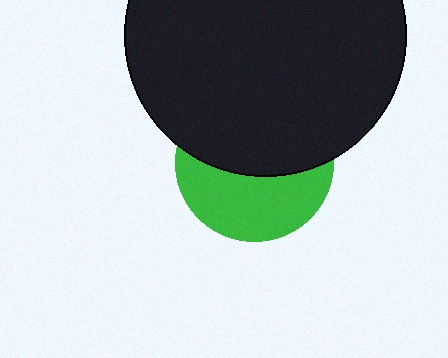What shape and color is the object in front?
The object in front is a black circle.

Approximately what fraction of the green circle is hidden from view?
Roughly 55% of the green circle is hidden behind the black circle.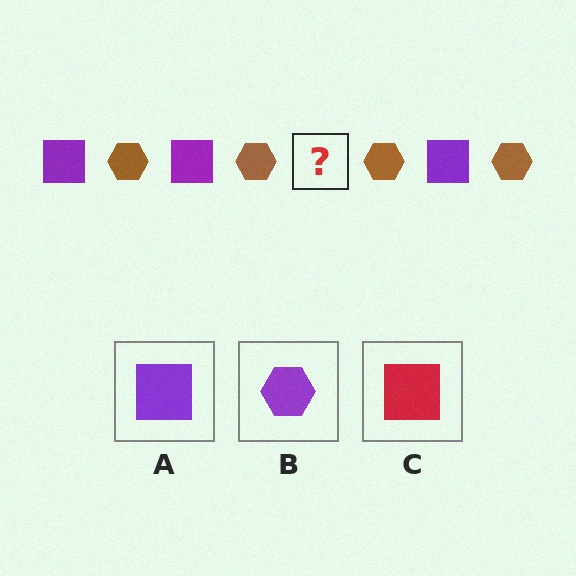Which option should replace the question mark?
Option A.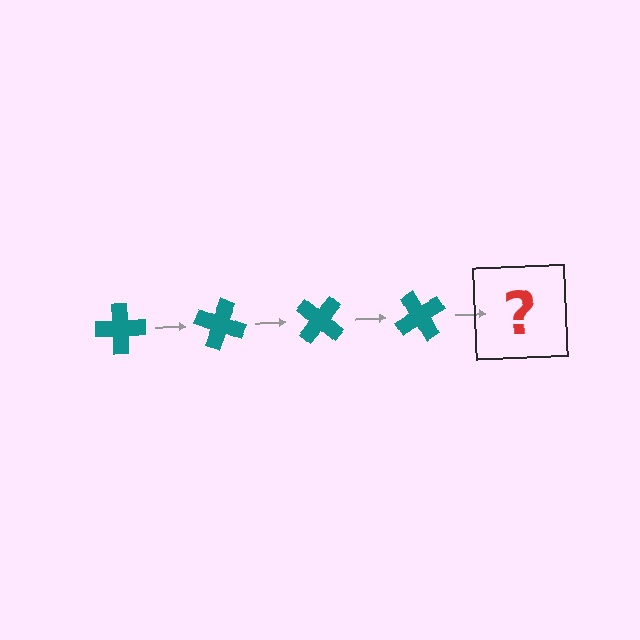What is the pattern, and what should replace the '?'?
The pattern is that the cross rotates 20 degrees each step. The '?' should be a teal cross rotated 80 degrees.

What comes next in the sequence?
The next element should be a teal cross rotated 80 degrees.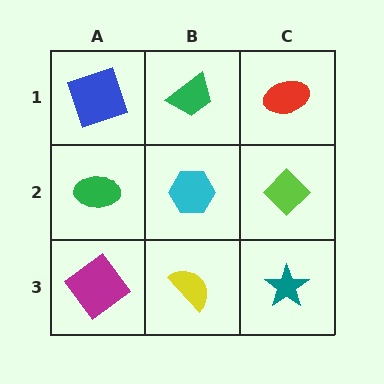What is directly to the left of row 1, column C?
A green trapezoid.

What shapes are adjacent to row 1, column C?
A lime diamond (row 2, column C), a green trapezoid (row 1, column B).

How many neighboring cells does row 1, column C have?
2.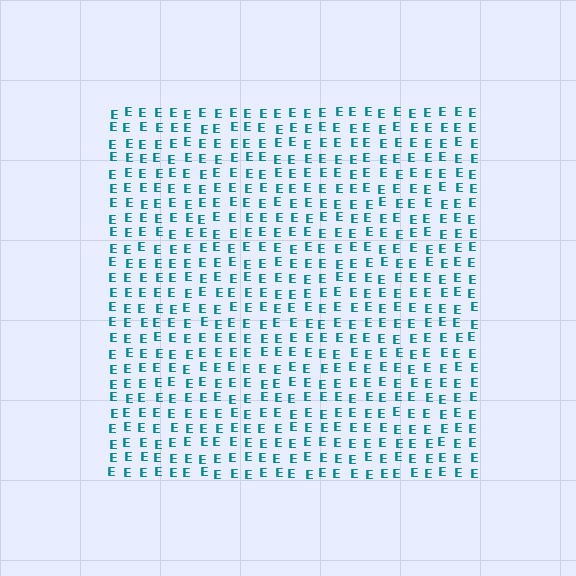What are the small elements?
The small elements are letter E's.